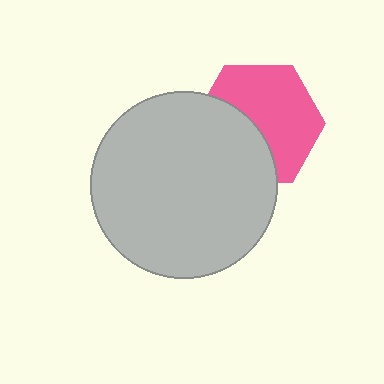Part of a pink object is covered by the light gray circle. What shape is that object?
It is a hexagon.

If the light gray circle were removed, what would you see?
You would see the complete pink hexagon.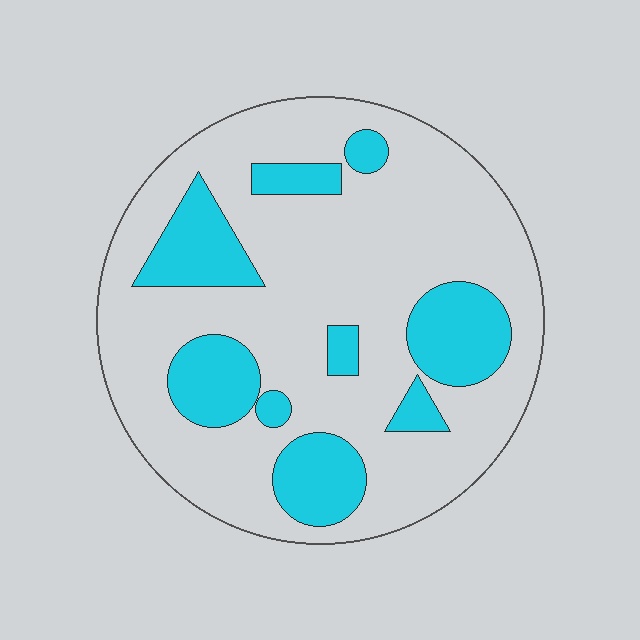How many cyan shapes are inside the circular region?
9.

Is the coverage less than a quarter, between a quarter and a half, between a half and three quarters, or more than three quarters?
Between a quarter and a half.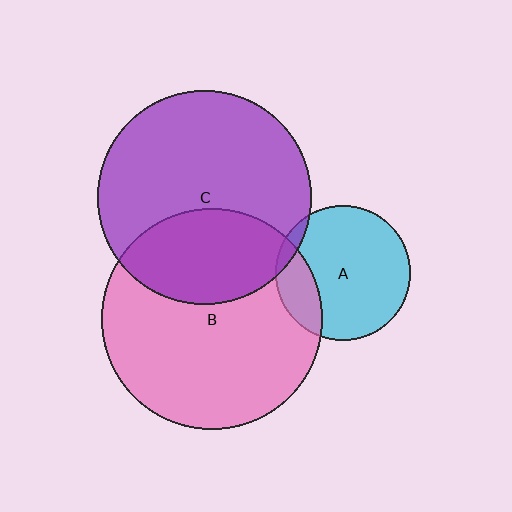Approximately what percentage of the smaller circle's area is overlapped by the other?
Approximately 20%.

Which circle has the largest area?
Circle B (pink).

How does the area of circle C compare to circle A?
Approximately 2.5 times.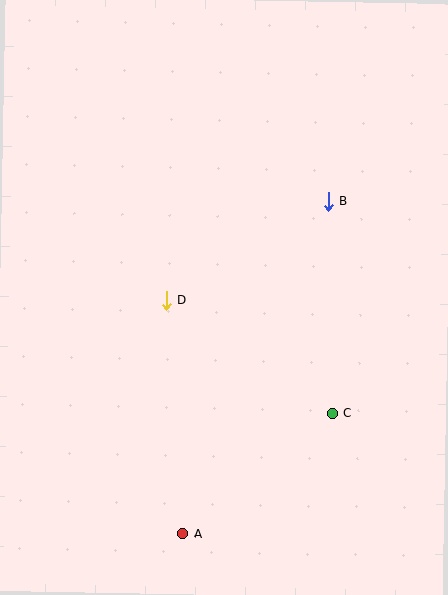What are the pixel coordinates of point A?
Point A is at (183, 534).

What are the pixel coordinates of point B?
Point B is at (328, 201).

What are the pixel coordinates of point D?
Point D is at (166, 300).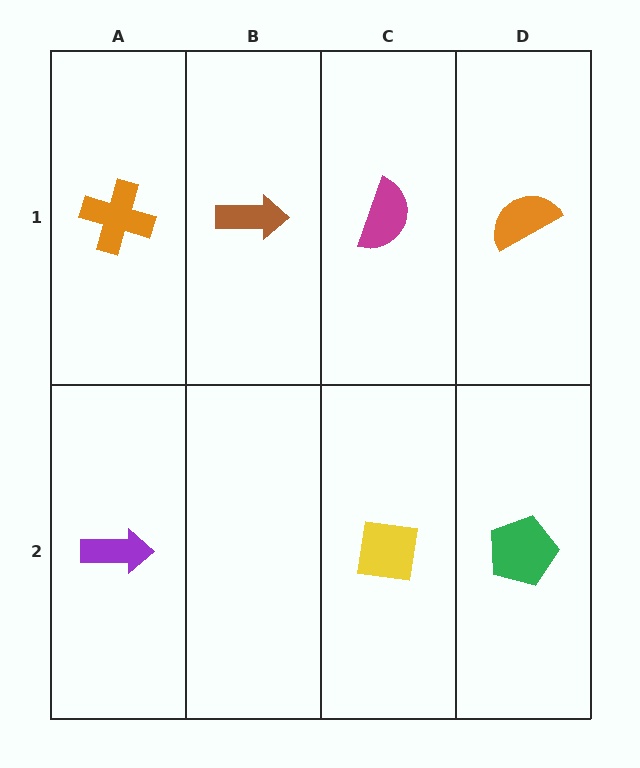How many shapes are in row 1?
4 shapes.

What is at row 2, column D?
A green pentagon.